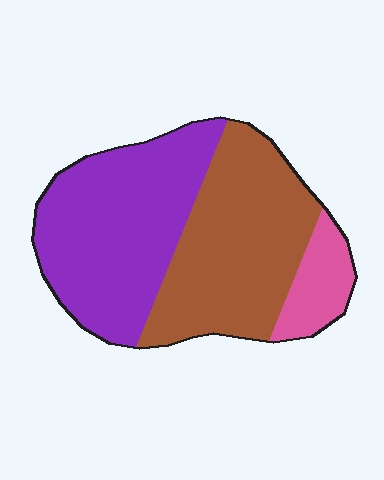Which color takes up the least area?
Pink, at roughly 10%.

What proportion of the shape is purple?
Purple covers 46% of the shape.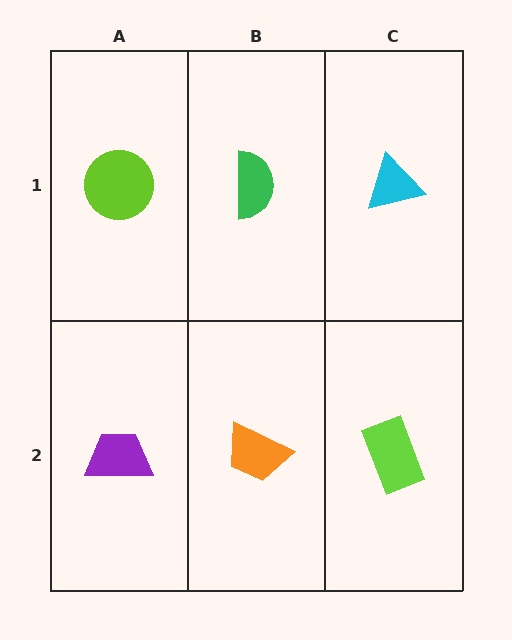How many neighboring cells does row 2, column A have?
2.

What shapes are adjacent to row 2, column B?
A green semicircle (row 1, column B), a purple trapezoid (row 2, column A), a lime rectangle (row 2, column C).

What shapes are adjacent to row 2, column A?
A lime circle (row 1, column A), an orange trapezoid (row 2, column B).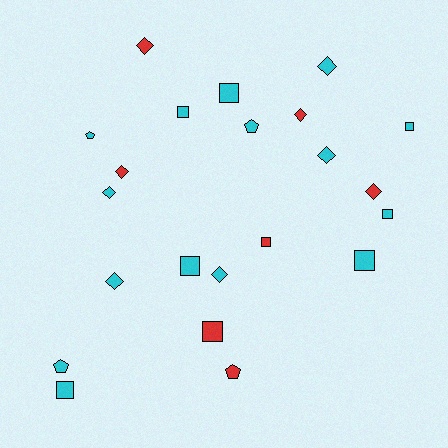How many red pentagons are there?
There is 1 red pentagon.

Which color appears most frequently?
Cyan, with 15 objects.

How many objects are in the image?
There are 22 objects.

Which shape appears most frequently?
Diamond, with 9 objects.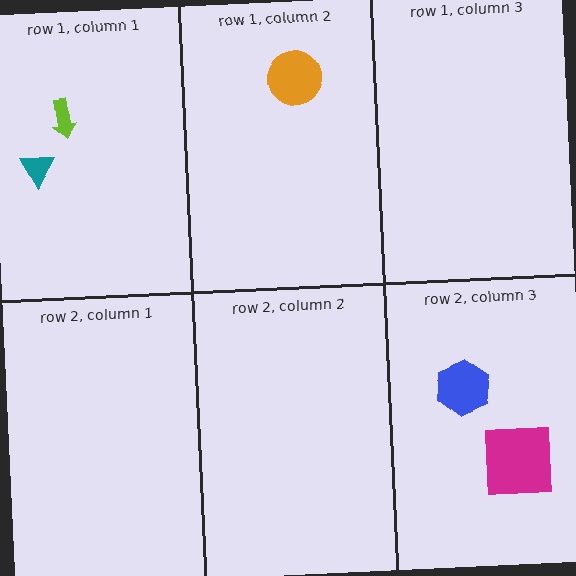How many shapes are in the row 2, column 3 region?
2.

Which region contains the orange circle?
The row 1, column 2 region.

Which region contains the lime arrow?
The row 1, column 1 region.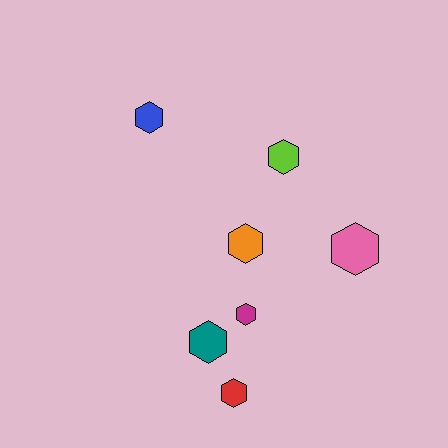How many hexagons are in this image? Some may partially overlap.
There are 7 hexagons.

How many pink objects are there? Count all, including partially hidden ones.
There is 1 pink object.